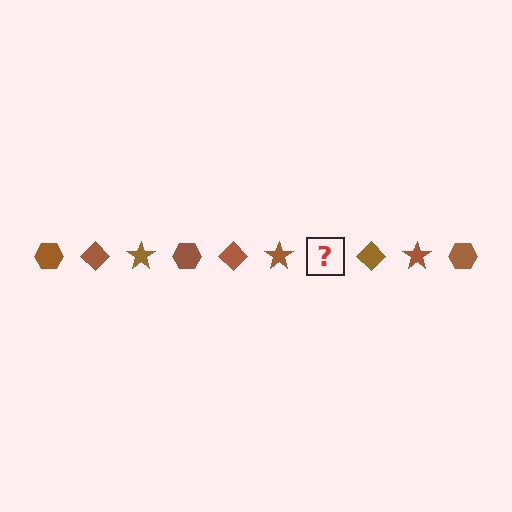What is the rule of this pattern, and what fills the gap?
The rule is that the pattern cycles through hexagon, diamond, star shapes in brown. The gap should be filled with a brown hexagon.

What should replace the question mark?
The question mark should be replaced with a brown hexagon.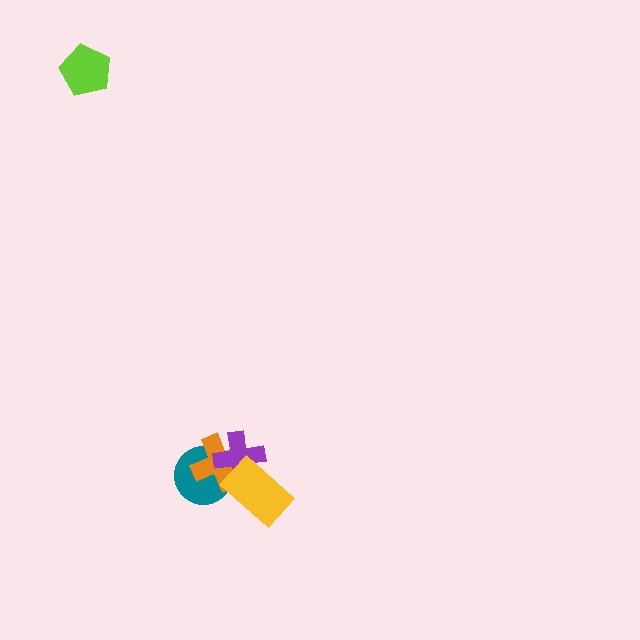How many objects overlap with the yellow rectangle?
2 objects overlap with the yellow rectangle.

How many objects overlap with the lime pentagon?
0 objects overlap with the lime pentagon.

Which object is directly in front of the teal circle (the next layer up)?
The orange cross is directly in front of the teal circle.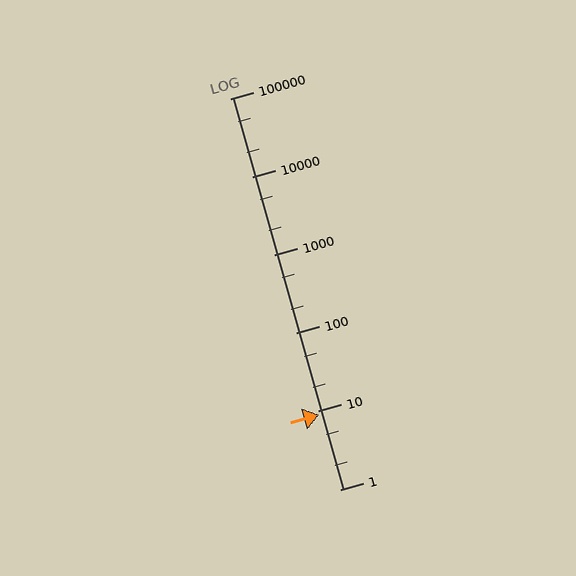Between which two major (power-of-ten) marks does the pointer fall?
The pointer is between 1 and 10.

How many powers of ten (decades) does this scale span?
The scale spans 5 decades, from 1 to 100000.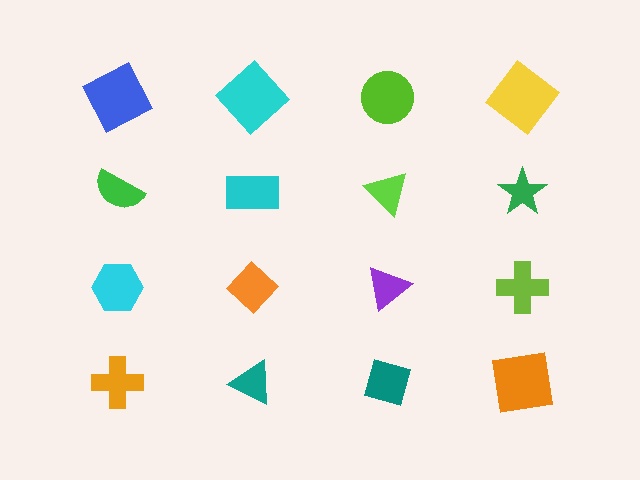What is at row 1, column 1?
A blue square.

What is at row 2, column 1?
A green semicircle.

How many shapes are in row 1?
4 shapes.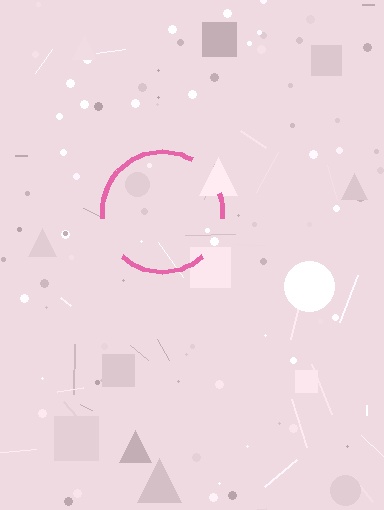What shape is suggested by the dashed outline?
The dashed outline suggests a circle.